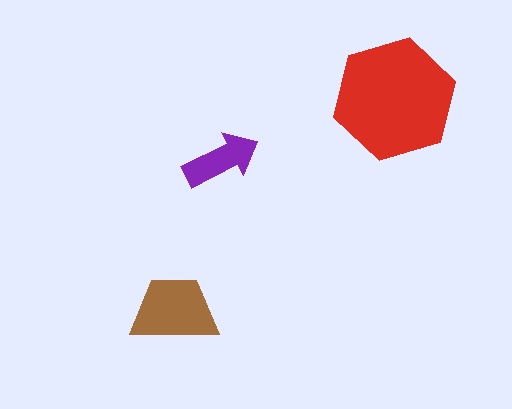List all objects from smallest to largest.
The purple arrow, the brown trapezoid, the red hexagon.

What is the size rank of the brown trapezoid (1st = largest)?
2nd.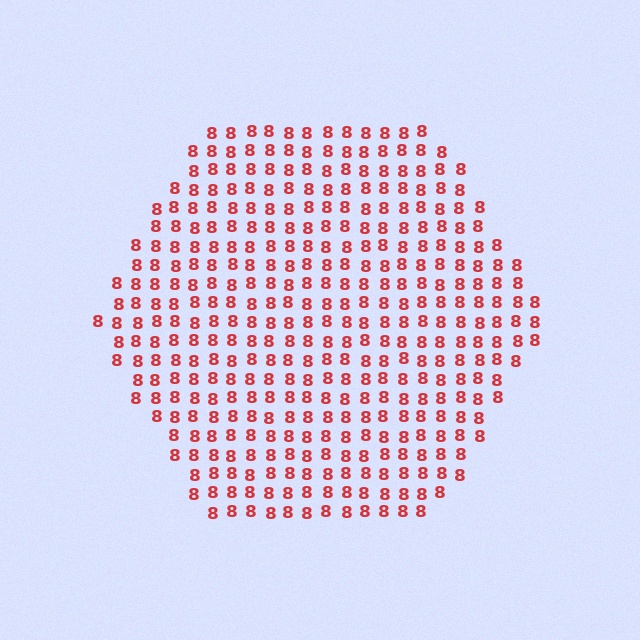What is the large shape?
The large shape is a hexagon.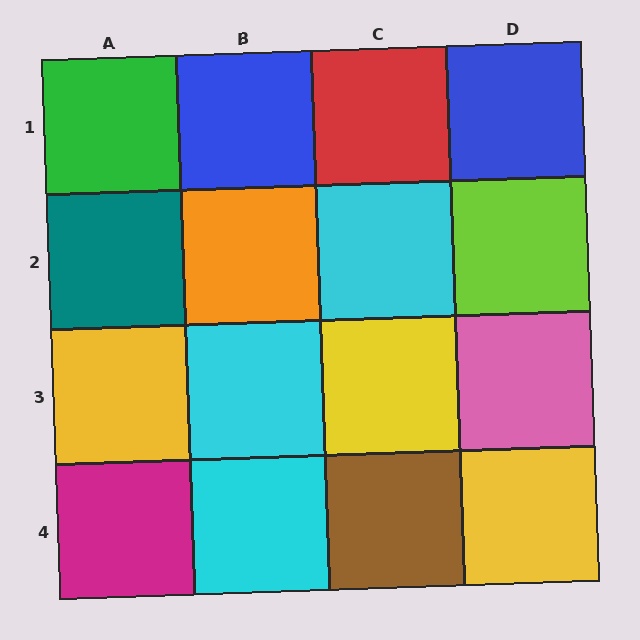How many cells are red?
1 cell is red.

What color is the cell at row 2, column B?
Orange.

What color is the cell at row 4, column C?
Brown.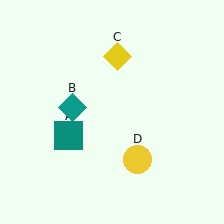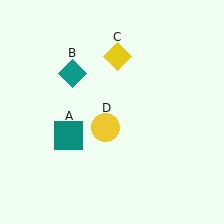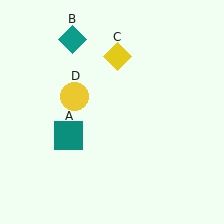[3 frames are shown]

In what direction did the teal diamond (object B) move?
The teal diamond (object B) moved up.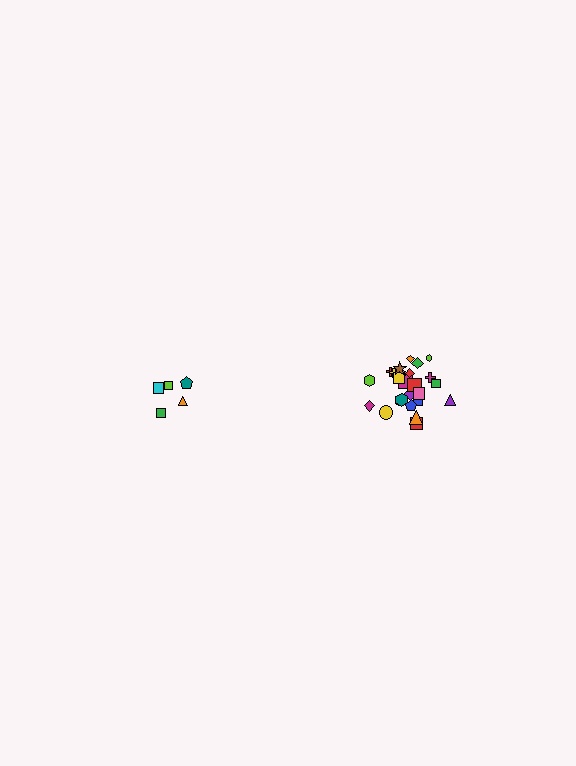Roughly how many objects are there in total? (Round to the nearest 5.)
Roughly 30 objects in total.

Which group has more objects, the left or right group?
The right group.